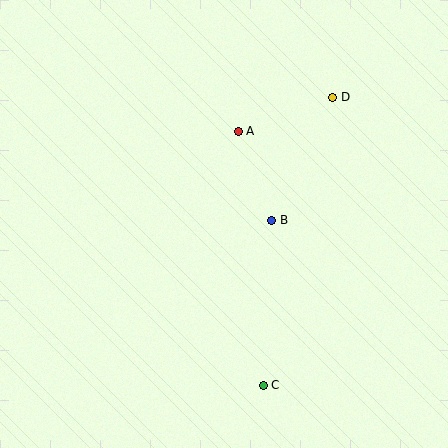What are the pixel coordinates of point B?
Point B is at (272, 220).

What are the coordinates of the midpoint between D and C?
The midpoint between D and C is at (298, 241).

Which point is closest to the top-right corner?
Point D is closest to the top-right corner.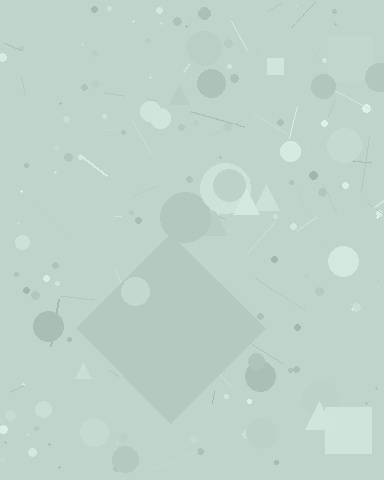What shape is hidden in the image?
A diamond is hidden in the image.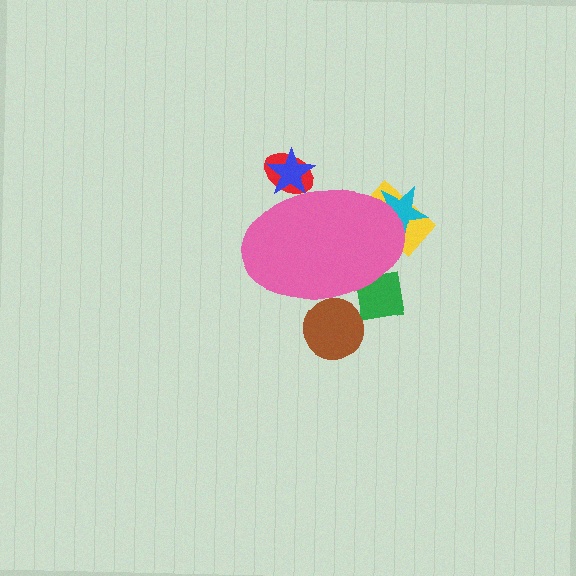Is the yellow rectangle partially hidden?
Yes, the yellow rectangle is partially hidden behind the pink ellipse.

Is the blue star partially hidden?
Yes, the blue star is partially hidden behind the pink ellipse.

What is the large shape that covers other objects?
A pink ellipse.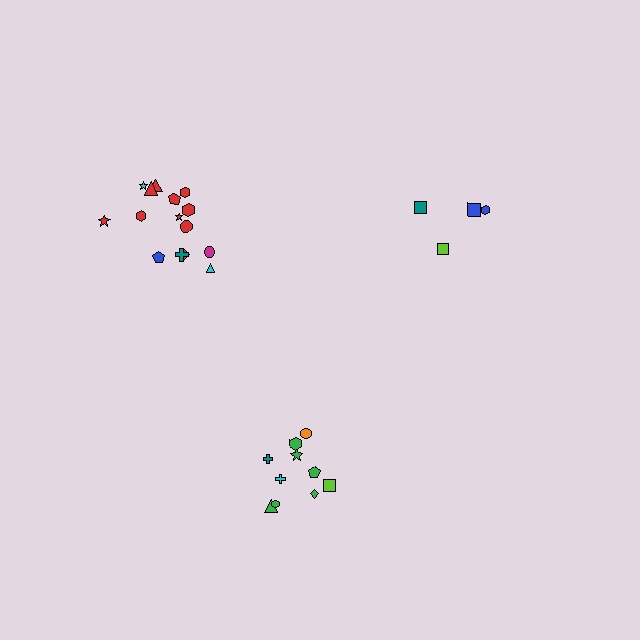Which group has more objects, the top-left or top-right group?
The top-left group.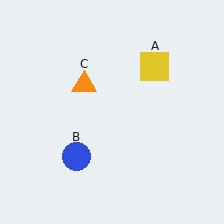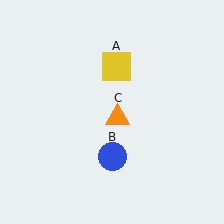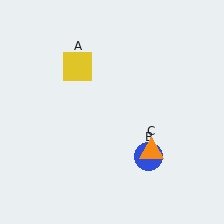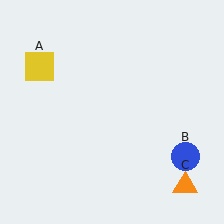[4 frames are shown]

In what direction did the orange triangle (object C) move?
The orange triangle (object C) moved down and to the right.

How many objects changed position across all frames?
3 objects changed position: yellow square (object A), blue circle (object B), orange triangle (object C).